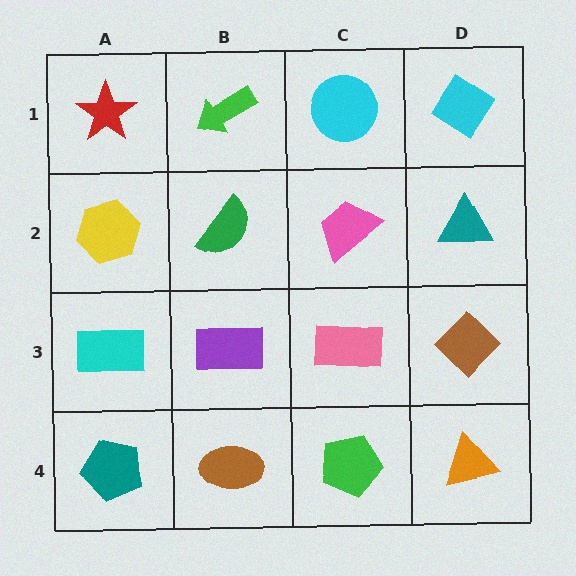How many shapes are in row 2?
4 shapes.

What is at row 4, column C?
A green pentagon.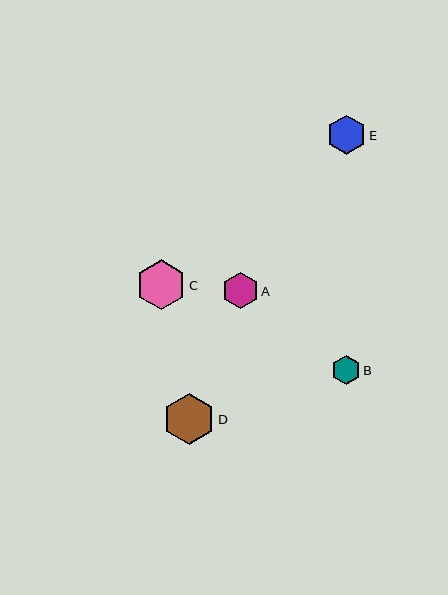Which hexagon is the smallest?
Hexagon B is the smallest with a size of approximately 29 pixels.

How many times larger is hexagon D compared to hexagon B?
Hexagon D is approximately 1.8 times the size of hexagon B.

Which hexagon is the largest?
Hexagon D is the largest with a size of approximately 51 pixels.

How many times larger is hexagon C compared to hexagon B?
Hexagon C is approximately 1.7 times the size of hexagon B.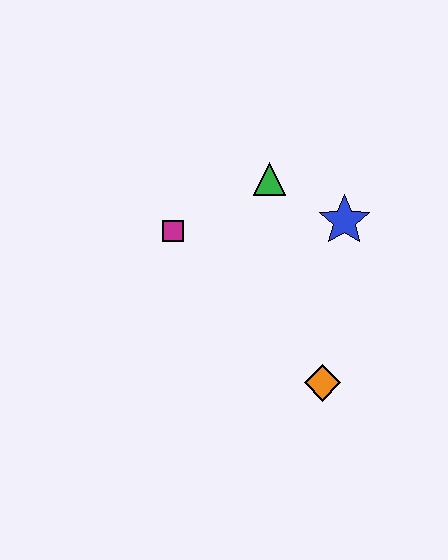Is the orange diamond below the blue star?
Yes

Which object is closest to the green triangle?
The blue star is closest to the green triangle.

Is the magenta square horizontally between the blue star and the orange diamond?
No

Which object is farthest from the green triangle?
The orange diamond is farthest from the green triangle.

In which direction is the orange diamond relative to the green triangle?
The orange diamond is below the green triangle.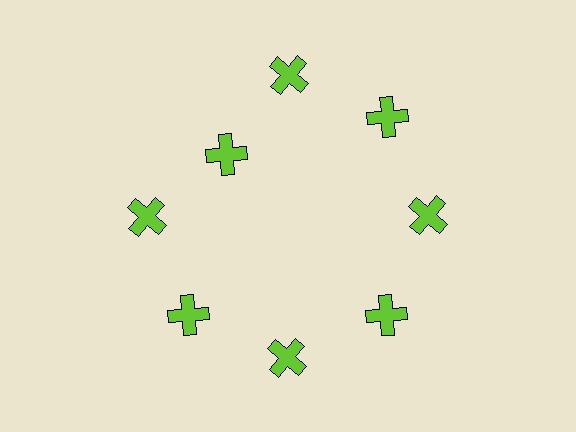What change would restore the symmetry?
The symmetry would be restored by moving it outward, back onto the ring so that all 8 crosses sit at equal angles and equal distance from the center.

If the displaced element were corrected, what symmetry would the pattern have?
It would have 8-fold rotational symmetry — the pattern would map onto itself every 45 degrees.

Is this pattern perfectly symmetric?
No. The 8 lime crosses are arranged in a ring, but one element near the 10 o'clock position is pulled inward toward the center, breaking the 8-fold rotational symmetry.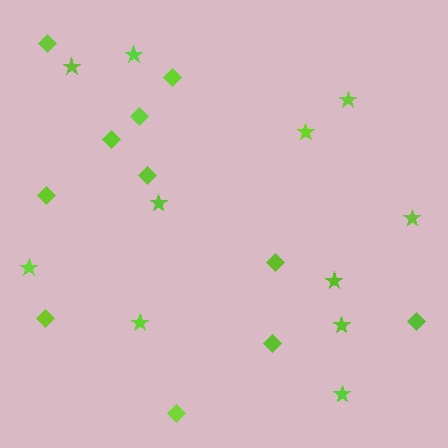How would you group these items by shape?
There are 2 groups: one group of stars (11) and one group of diamonds (11).